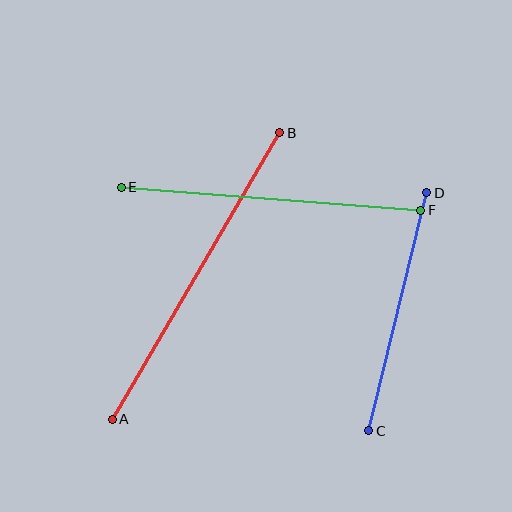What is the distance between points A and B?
The distance is approximately 332 pixels.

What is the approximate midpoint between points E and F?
The midpoint is at approximately (271, 199) pixels.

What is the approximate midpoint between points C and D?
The midpoint is at approximately (398, 312) pixels.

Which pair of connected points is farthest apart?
Points A and B are farthest apart.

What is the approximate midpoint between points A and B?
The midpoint is at approximately (196, 276) pixels.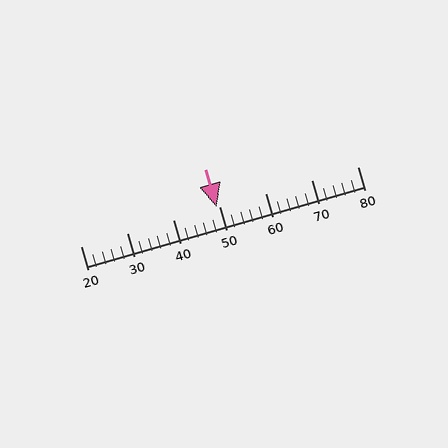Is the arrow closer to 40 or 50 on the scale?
The arrow is closer to 50.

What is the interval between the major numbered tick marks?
The major tick marks are spaced 10 units apart.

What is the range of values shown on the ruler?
The ruler shows values from 20 to 80.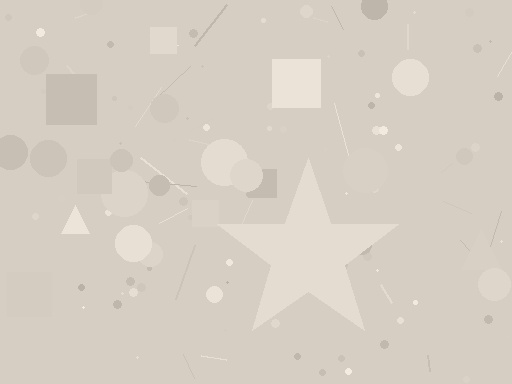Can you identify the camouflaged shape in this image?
The camouflaged shape is a star.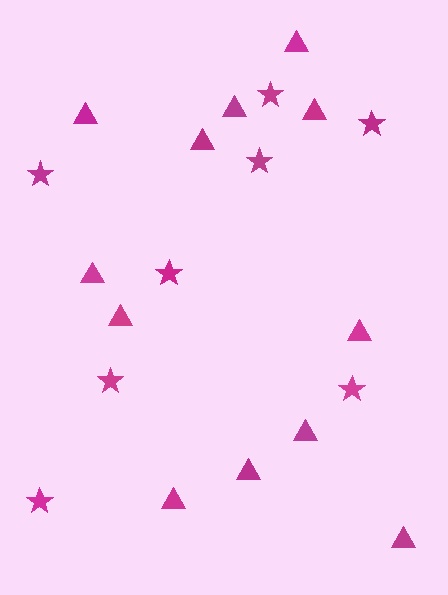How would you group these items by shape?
There are 2 groups: one group of stars (8) and one group of triangles (12).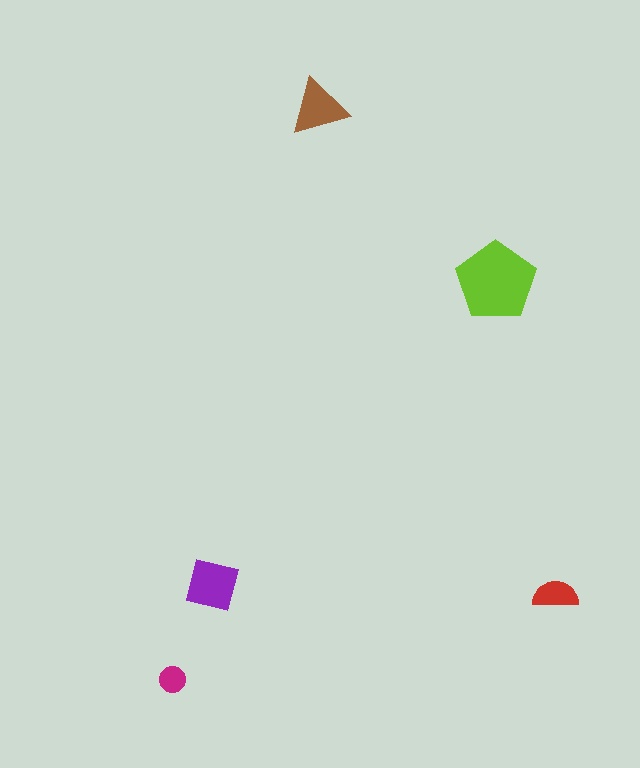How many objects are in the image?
There are 5 objects in the image.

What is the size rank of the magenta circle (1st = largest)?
5th.